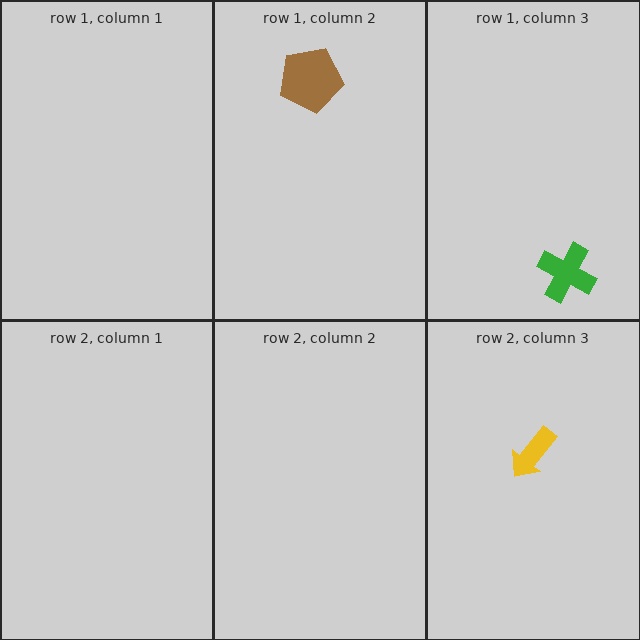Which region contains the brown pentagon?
The row 1, column 2 region.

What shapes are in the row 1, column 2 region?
The brown pentagon.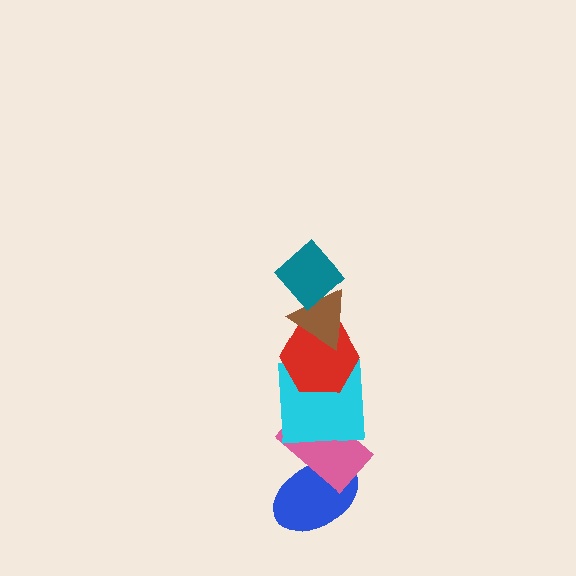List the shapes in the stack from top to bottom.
From top to bottom: the teal diamond, the brown triangle, the red hexagon, the cyan square, the pink rectangle, the blue ellipse.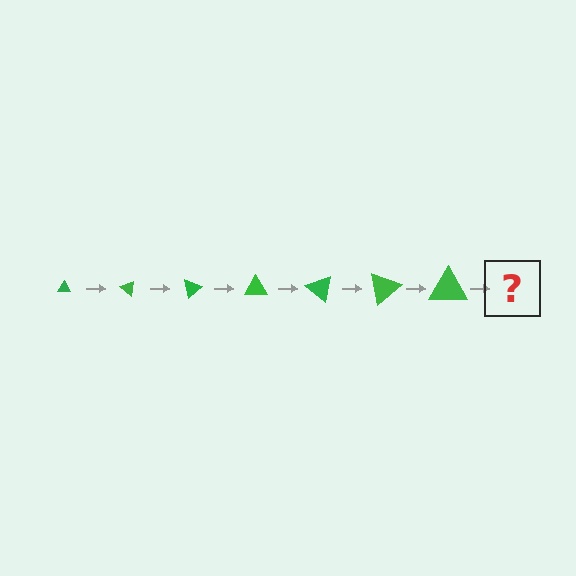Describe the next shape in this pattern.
It should be a triangle, larger than the previous one and rotated 280 degrees from the start.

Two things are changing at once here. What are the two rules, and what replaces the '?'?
The two rules are that the triangle grows larger each step and it rotates 40 degrees each step. The '?' should be a triangle, larger than the previous one and rotated 280 degrees from the start.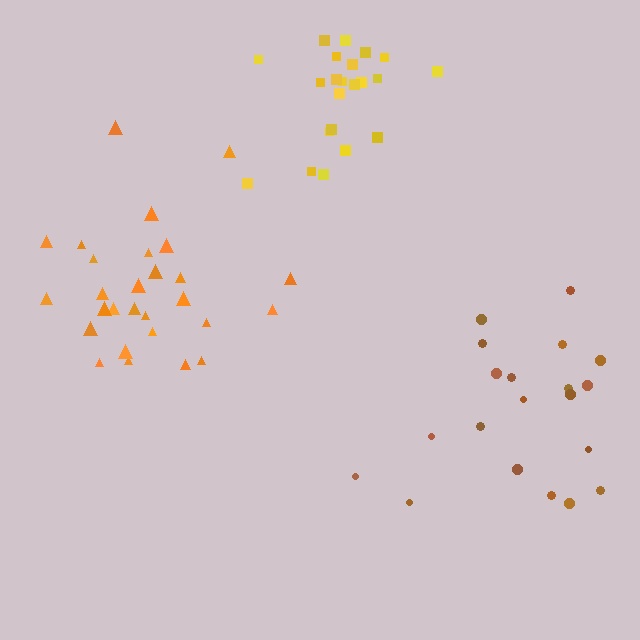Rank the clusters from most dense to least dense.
orange, yellow, brown.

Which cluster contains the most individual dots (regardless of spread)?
Orange (28).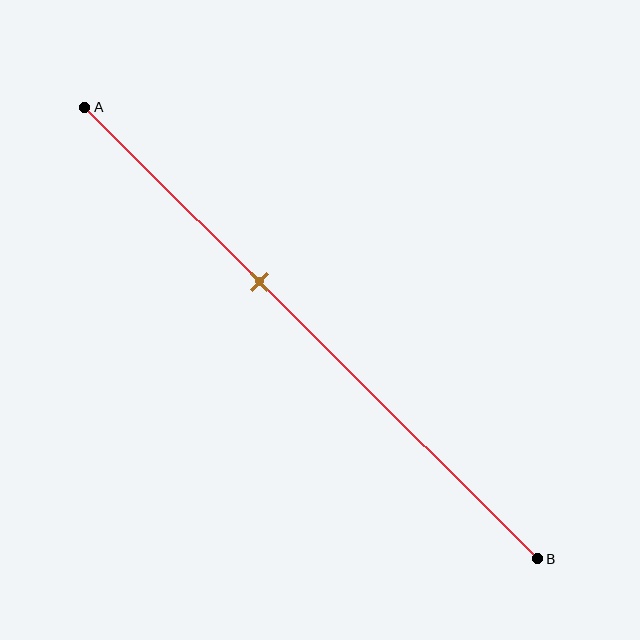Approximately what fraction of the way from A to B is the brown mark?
The brown mark is approximately 40% of the way from A to B.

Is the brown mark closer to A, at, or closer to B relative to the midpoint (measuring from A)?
The brown mark is closer to point A than the midpoint of segment AB.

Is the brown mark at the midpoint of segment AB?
No, the mark is at about 40% from A, not at the 50% midpoint.